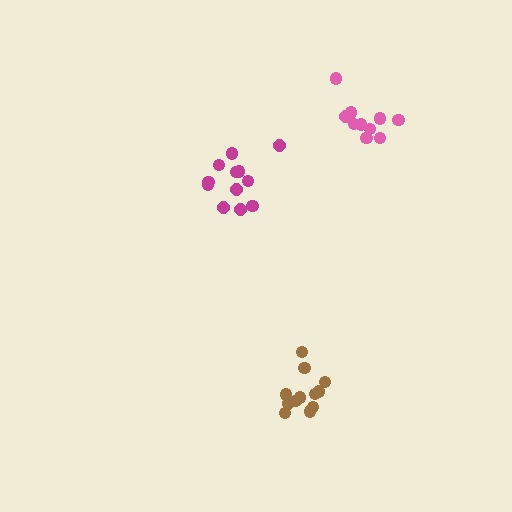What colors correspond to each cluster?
The clusters are colored: magenta, pink, brown.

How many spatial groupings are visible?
There are 3 spatial groupings.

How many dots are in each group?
Group 1: 12 dots, Group 2: 10 dots, Group 3: 12 dots (34 total).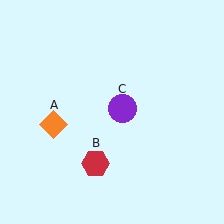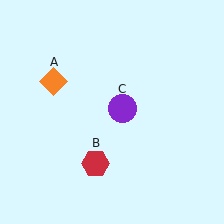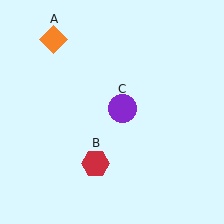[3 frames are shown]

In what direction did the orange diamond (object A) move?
The orange diamond (object A) moved up.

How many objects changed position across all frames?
1 object changed position: orange diamond (object A).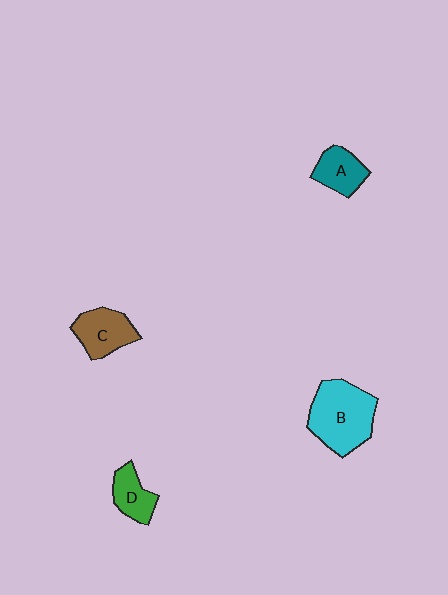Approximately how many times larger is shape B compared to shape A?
Approximately 2.0 times.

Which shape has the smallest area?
Shape D (green).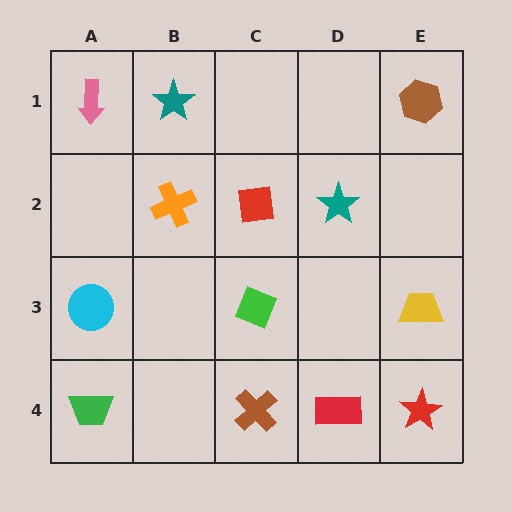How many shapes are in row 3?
3 shapes.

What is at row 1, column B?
A teal star.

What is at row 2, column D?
A teal star.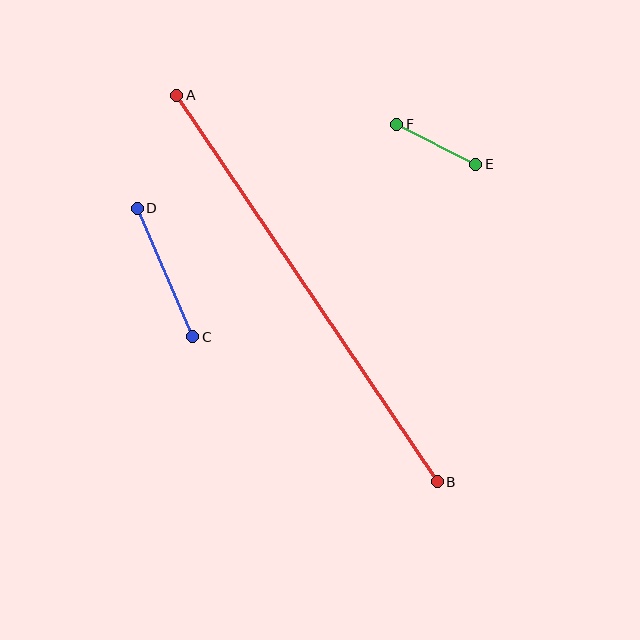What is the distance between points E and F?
The distance is approximately 89 pixels.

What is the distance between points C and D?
The distance is approximately 140 pixels.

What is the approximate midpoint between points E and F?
The midpoint is at approximately (436, 144) pixels.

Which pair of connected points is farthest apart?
Points A and B are farthest apart.